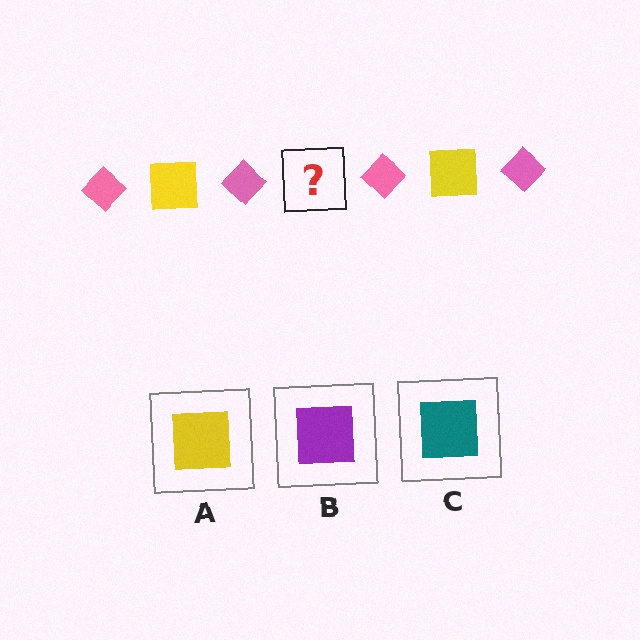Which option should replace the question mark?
Option A.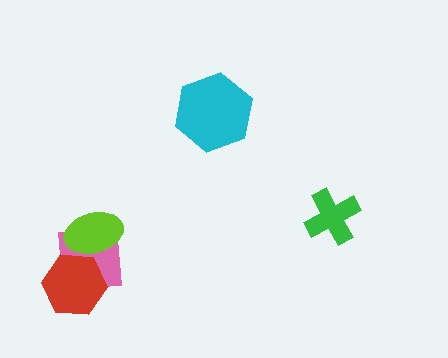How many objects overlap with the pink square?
2 objects overlap with the pink square.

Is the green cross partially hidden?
No, no other shape covers it.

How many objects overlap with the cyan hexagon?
0 objects overlap with the cyan hexagon.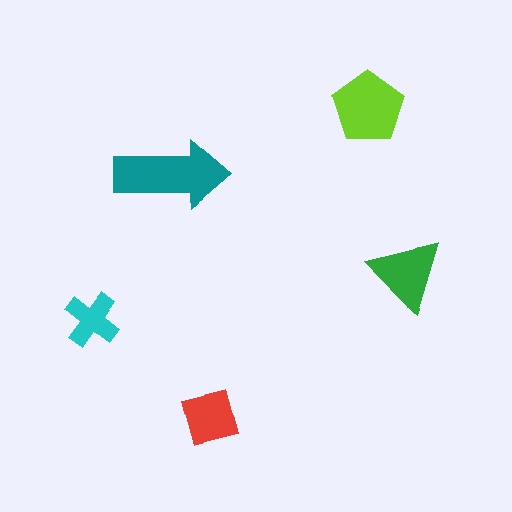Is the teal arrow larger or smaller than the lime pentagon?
Larger.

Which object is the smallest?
The cyan cross.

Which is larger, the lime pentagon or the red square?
The lime pentagon.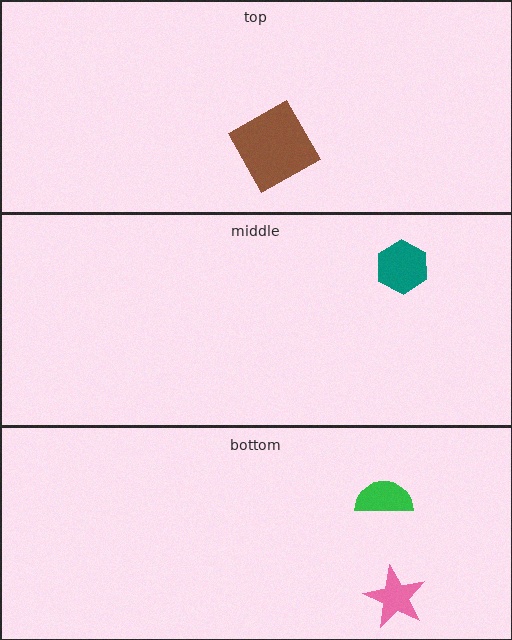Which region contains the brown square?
The top region.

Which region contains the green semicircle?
The bottom region.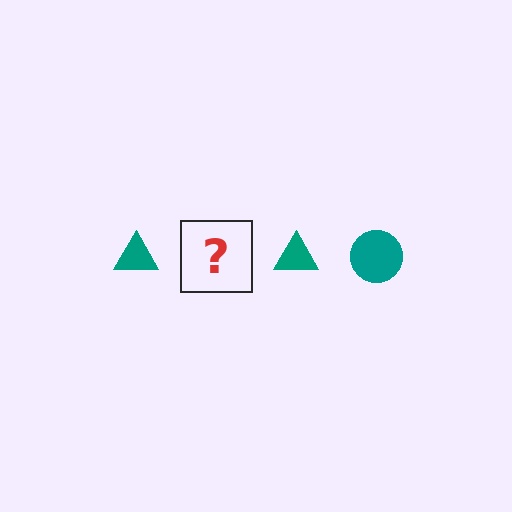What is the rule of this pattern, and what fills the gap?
The rule is that the pattern cycles through triangle, circle shapes in teal. The gap should be filled with a teal circle.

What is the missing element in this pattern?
The missing element is a teal circle.